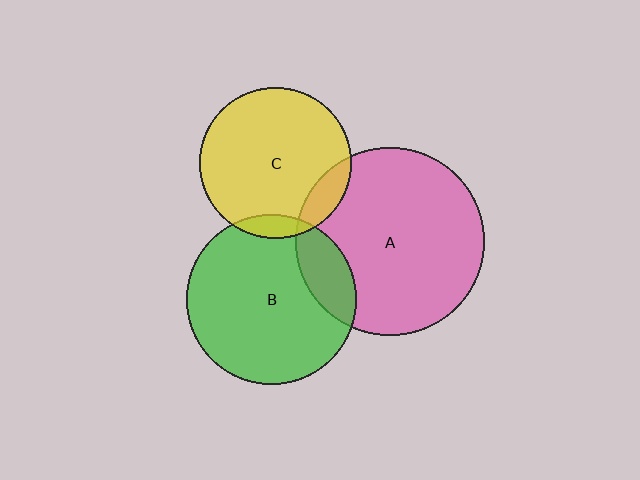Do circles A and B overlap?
Yes.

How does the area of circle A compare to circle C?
Approximately 1.6 times.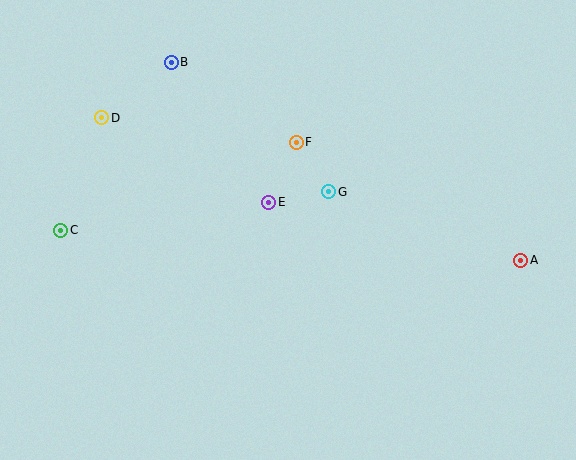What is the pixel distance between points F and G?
The distance between F and G is 59 pixels.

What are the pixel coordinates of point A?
Point A is at (521, 260).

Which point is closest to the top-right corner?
Point A is closest to the top-right corner.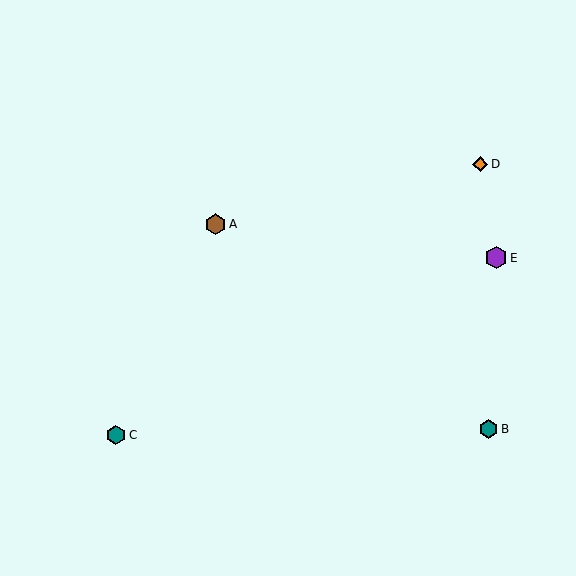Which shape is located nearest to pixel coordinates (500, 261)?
The purple hexagon (labeled E) at (496, 258) is nearest to that location.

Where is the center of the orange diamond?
The center of the orange diamond is at (480, 164).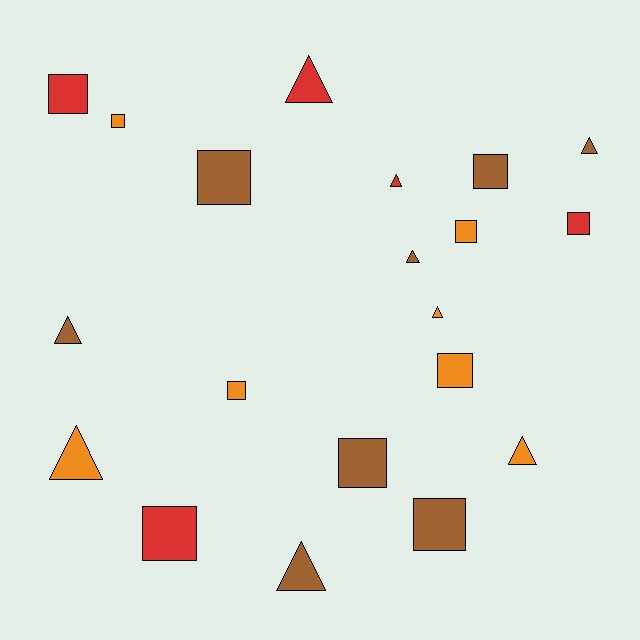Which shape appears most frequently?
Square, with 11 objects.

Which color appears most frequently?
Brown, with 8 objects.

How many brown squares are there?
There are 4 brown squares.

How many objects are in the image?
There are 20 objects.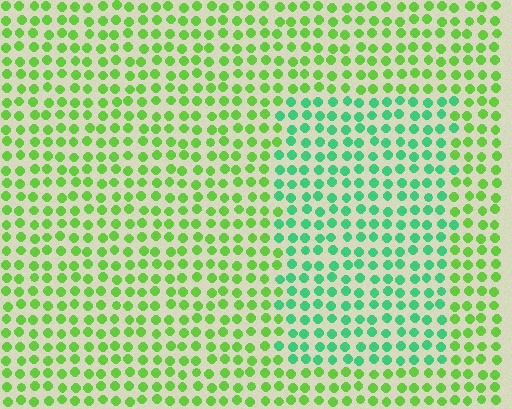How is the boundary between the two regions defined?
The boundary is defined purely by a slight shift in hue (about 42 degrees). Spacing, size, and orientation are identical on both sides.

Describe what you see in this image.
The image is filled with small lime elements in a uniform arrangement. A rectangle-shaped region is visible where the elements are tinted to a slightly different hue, forming a subtle color boundary.